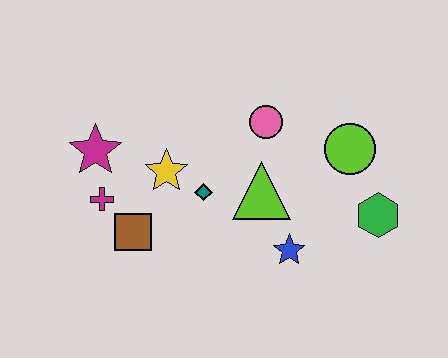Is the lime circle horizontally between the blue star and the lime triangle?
No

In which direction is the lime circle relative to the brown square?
The lime circle is to the right of the brown square.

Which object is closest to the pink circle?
The lime triangle is closest to the pink circle.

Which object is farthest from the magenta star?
The green hexagon is farthest from the magenta star.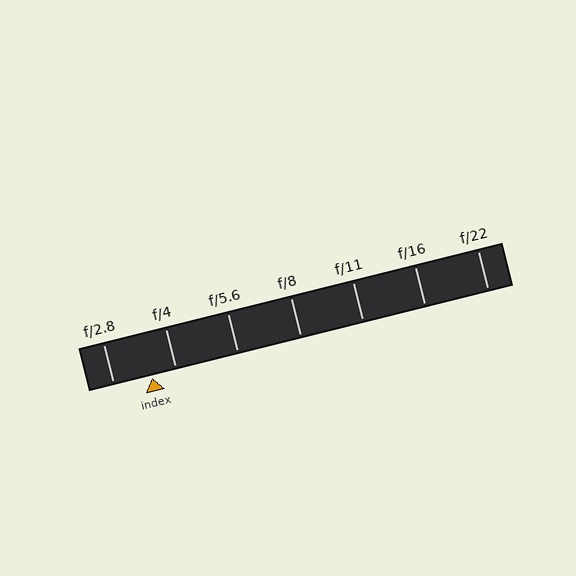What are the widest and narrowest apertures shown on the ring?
The widest aperture shown is f/2.8 and the narrowest is f/22.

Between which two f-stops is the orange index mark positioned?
The index mark is between f/2.8 and f/4.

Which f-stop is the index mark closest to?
The index mark is closest to f/4.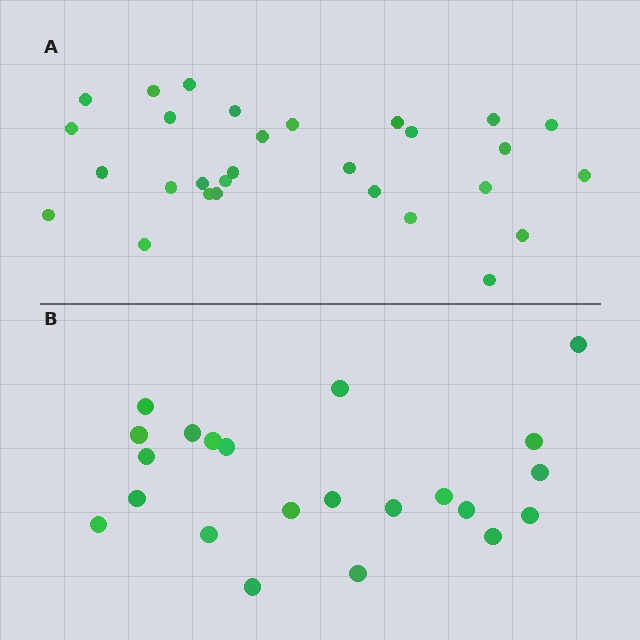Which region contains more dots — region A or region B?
Region A (the top region) has more dots.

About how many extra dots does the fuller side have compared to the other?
Region A has roughly 8 or so more dots than region B.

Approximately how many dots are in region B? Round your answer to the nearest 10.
About 20 dots. (The exact count is 22, which rounds to 20.)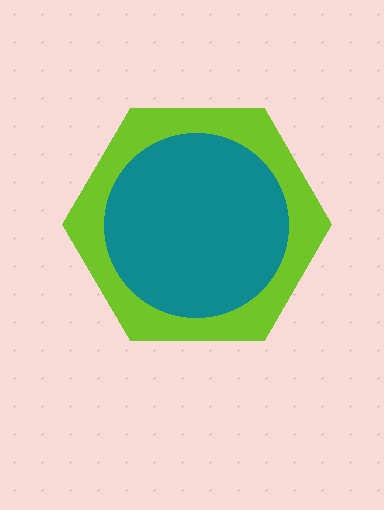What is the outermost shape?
The lime hexagon.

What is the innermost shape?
The teal circle.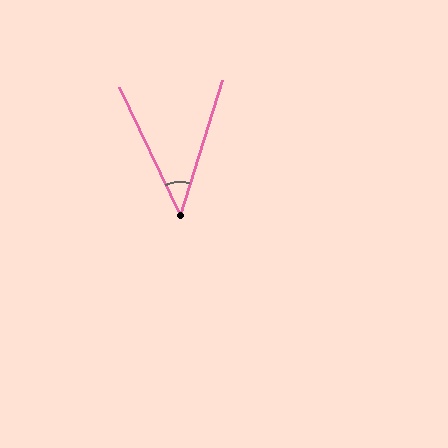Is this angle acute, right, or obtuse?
It is acute.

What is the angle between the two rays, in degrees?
Approximately 43 degrees.